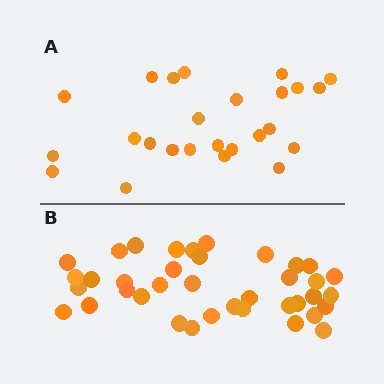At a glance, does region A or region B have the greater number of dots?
Region B (the bottom region) has more dots.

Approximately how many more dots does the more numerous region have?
Region B has approximately 15 more dots than region A.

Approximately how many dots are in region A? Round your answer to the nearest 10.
About 20 dots. (The exact count is 25, which rounds to 20.)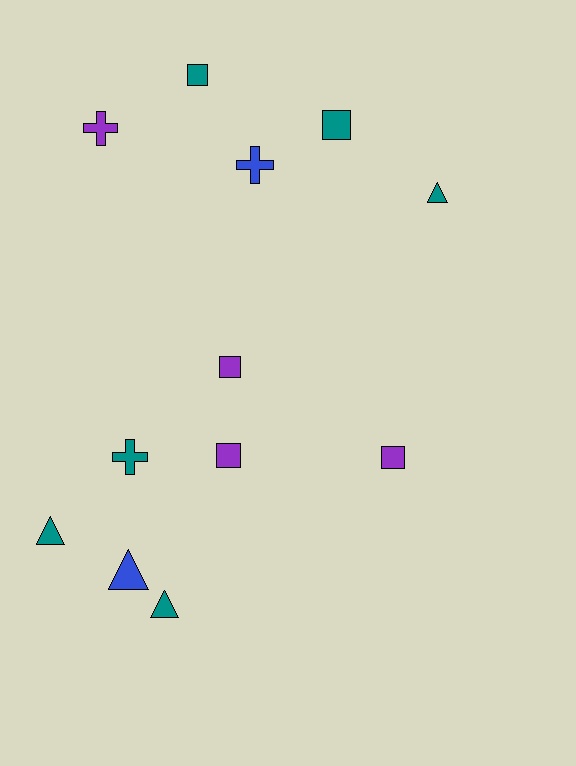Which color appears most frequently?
Teal, with 6 objects.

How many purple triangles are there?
There are no purple triangles.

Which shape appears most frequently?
Square, with 5 objects.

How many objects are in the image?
There are 12 objects.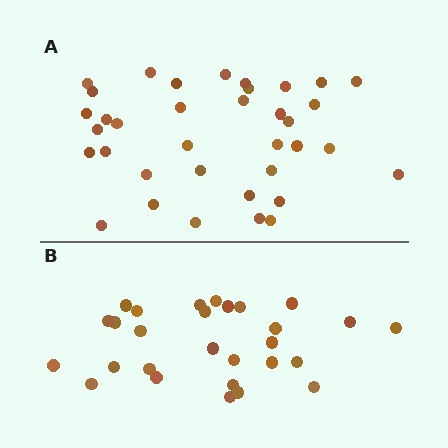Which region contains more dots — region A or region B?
Region A (the top region) has more dots.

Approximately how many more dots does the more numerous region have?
Region A has roughly 8 or so more dots than region B.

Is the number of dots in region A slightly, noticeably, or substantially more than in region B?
Region A has noticeably more, but not dramatically so. The ratio is roughly 1.3 to 1.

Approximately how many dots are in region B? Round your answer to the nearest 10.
About 30 dots. (The exact count is 28, which rounds to 30.)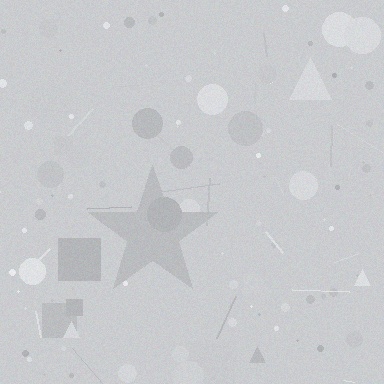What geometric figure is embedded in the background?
A star is embedded in the background.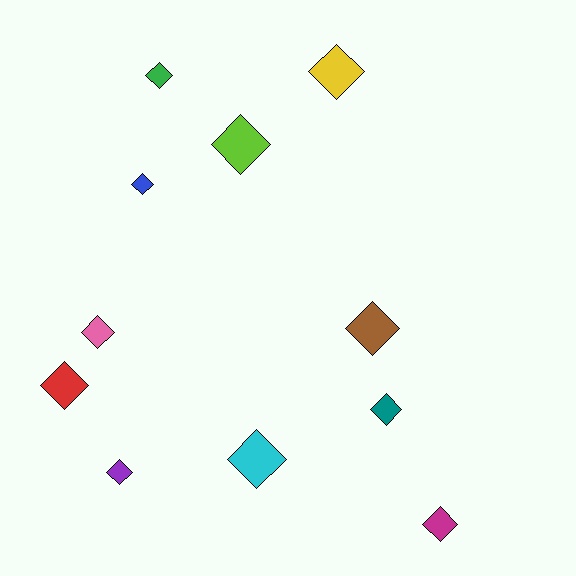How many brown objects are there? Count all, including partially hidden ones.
There is 1 brown object.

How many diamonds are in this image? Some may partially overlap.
There are 11 diamonds.